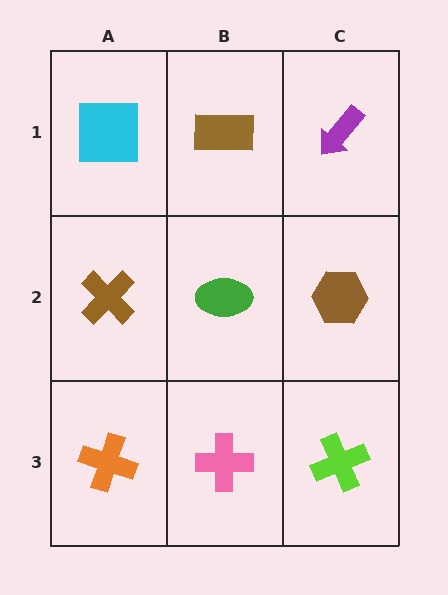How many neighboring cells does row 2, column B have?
4.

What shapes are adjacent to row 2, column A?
A cyan square (row 1, column A), an orange cross (row 3, column A), a green ellipse (row 2, column B).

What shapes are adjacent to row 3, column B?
A green ellipse (row 2, column B), an orange cross (row 3, column A), a lime cross (row 3, column C).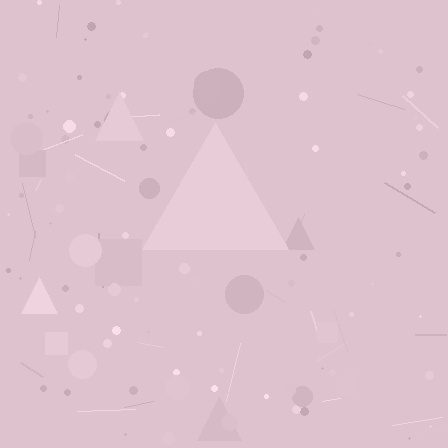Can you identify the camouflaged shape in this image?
The camouflaged shape is a triangle.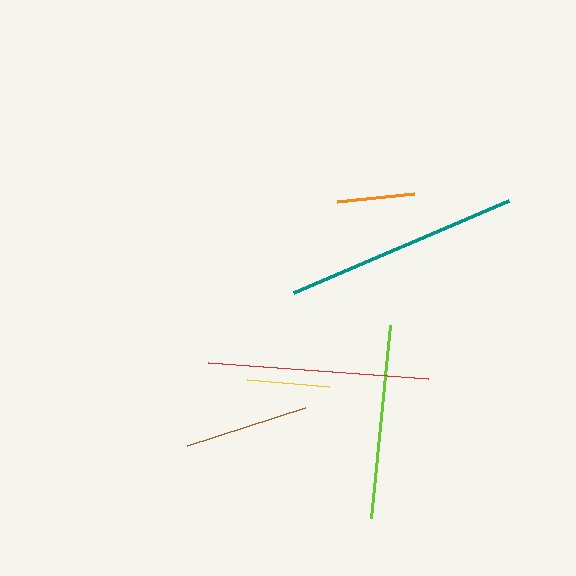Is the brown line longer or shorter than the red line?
The red line is longer than the brown line.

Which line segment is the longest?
The teal line is the longest at approximately 233 pixels.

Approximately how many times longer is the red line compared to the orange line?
The red line is approximately 2.9 times the length of the orange line.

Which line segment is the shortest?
The orange line is the shortest at approximately 77 pixels.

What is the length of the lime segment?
The lime segment is approximately 194 pixels long.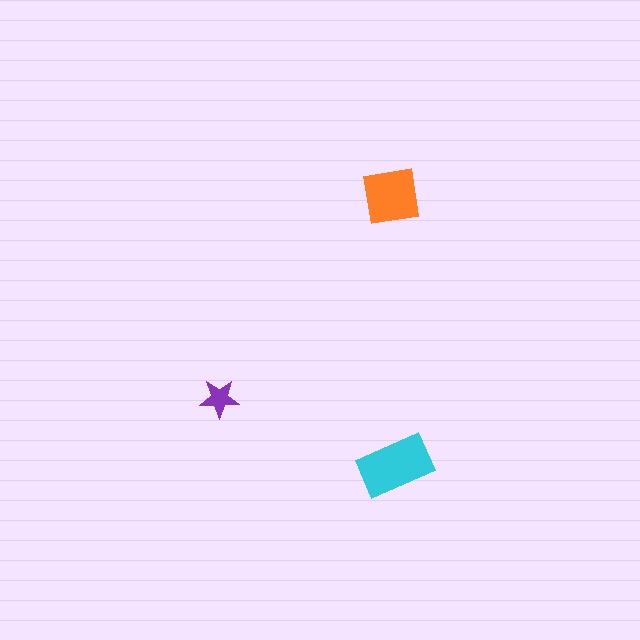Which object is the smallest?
The purple star.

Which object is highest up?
The orange square is topmost.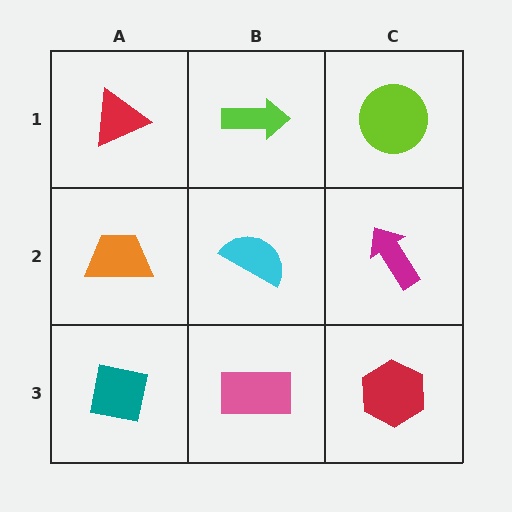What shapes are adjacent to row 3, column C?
A magenta arrow (row 2, column C), a pink rectangle (row 3, column B).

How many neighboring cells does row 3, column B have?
3.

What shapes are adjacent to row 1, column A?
An orange trapezoid (row 2, column A), a lime arrow (row 1, column B).